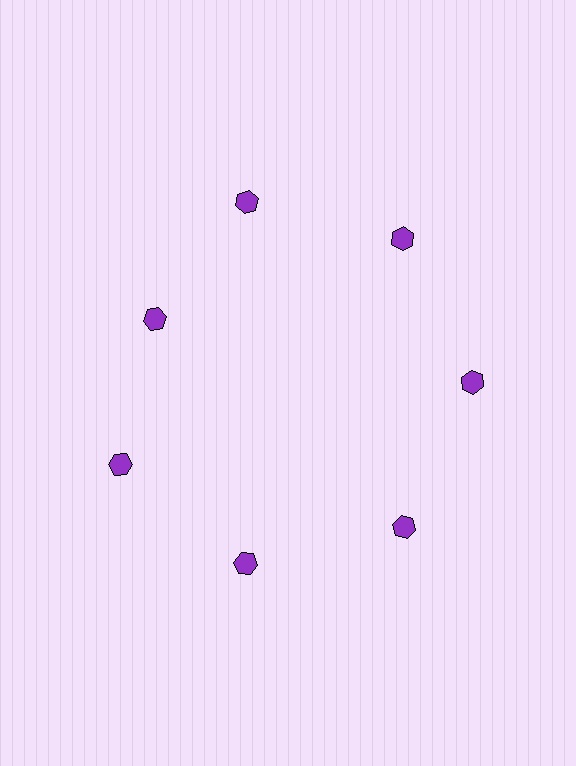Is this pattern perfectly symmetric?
No. The 7 purple hexagons are arranged in a ring, but one element near the 10 o'clock position is pulled inward toward the center, breaking the 7-fold rotational symmetry.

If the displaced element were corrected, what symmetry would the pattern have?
It would have 7-fold rotational symmetry — the pattern would map onto itself every 51 degrees.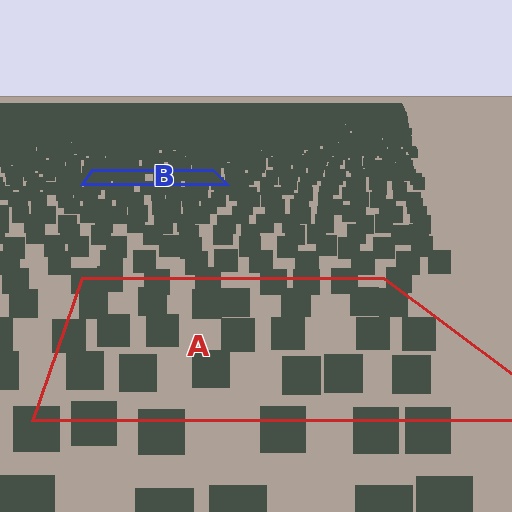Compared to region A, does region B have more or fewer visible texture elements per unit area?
Region B has more texture elements per unit area — they are packed more densely because it is farther away.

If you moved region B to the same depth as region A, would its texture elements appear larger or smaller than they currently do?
They would appear larger. At a closer depth, the same texture elements are projected at a bigger on-screen size.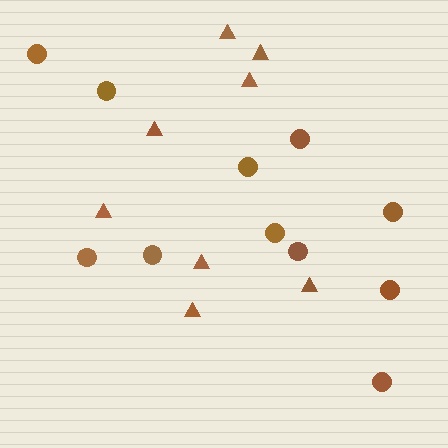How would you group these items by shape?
There are 2 groups: one group of circles (11) and one group of triangles (8).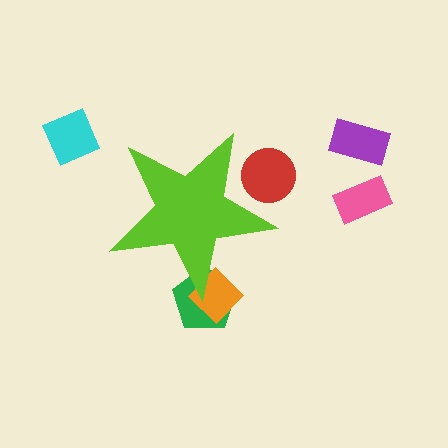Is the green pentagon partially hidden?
Yes, the green pentagon is partially hidden behind the lime star.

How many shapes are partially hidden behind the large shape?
3 shapes are partially hidden.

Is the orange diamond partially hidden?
Yes, the orange diamond is partially hidden behind the lime star.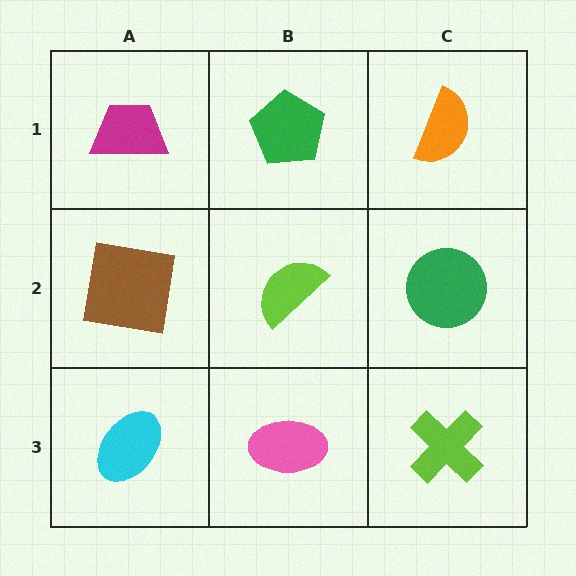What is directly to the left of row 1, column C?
A green pentagon.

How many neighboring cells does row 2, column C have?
3.